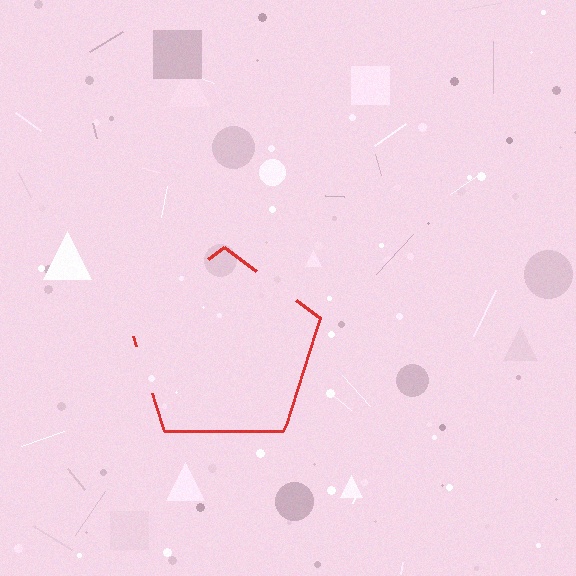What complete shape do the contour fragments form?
The contour fragments form a pentagon.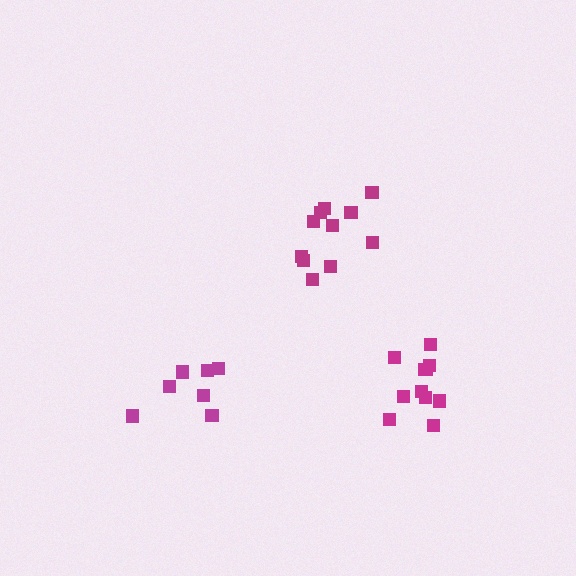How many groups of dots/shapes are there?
There are 3 groups.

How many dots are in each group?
Group 1: 11 dots, Group 2: 7 dots, Group 3: 11 dots (29 total).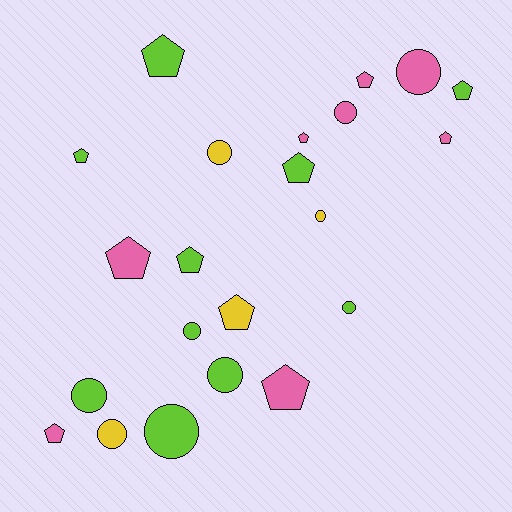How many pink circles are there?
There are 2 pink circles.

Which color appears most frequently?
Lime, with 10 objects.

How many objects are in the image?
There are 22 objects.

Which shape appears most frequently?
Pentagon, with 12 objects.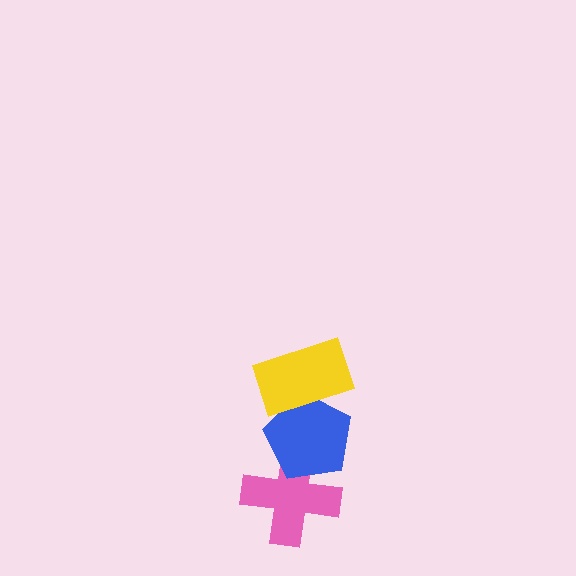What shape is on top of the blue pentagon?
The yellow rectangle is on top of the blue pentagon.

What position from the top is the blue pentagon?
The blue pentagon is 2nd from the top.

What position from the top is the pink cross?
The pink cross is 3rd from the top.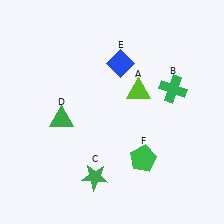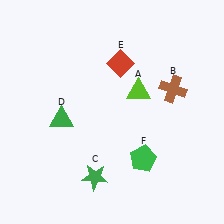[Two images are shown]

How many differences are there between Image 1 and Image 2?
There are 2 differences between the two images.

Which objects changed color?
B changed from green to brown. E changed from blue to red.